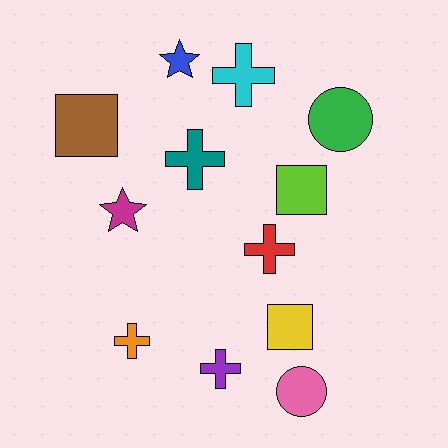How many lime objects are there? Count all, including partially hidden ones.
There is 1 lime object.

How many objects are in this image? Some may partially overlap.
There are 12 objects.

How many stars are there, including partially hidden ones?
There are 2 stars.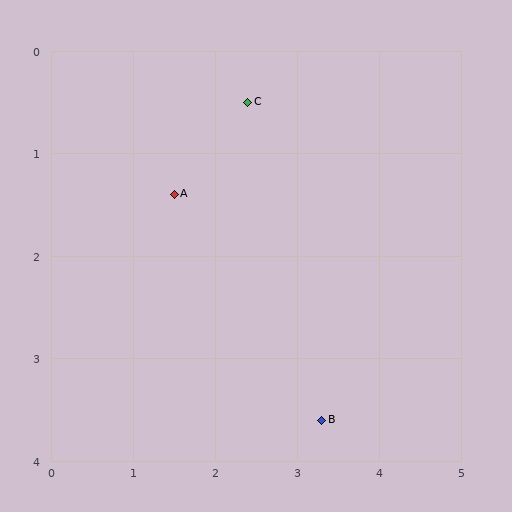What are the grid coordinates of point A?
Point A is at approximately (1.5, 1.4).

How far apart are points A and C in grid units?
Points A and C are about 1.3 grid units apart.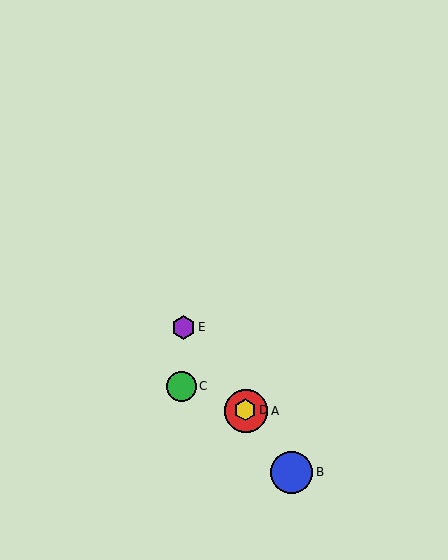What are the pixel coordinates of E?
Object E is at (184, 327).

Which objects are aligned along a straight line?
Objects A, B, D, E are aligned along a straight line.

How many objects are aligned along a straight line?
4 objects (A, B, D, E) are aligned along a straight line.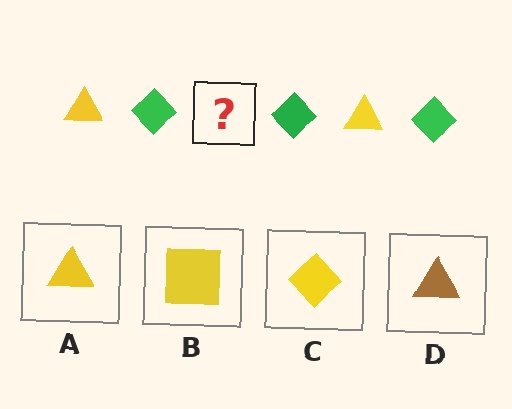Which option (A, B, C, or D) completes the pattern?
A.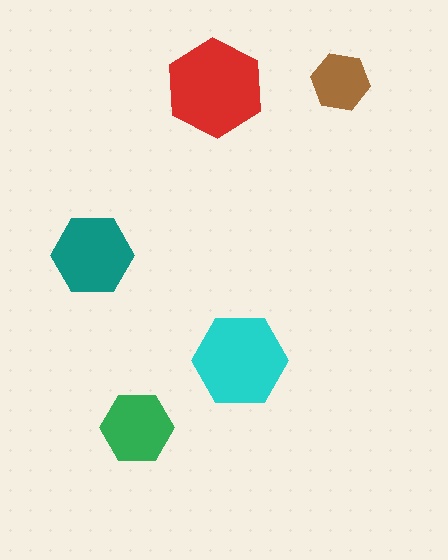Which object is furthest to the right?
The brown hexagon is rightmost.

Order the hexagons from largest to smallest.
the red one, the cyan one, the teal one, the green one, the brown one.